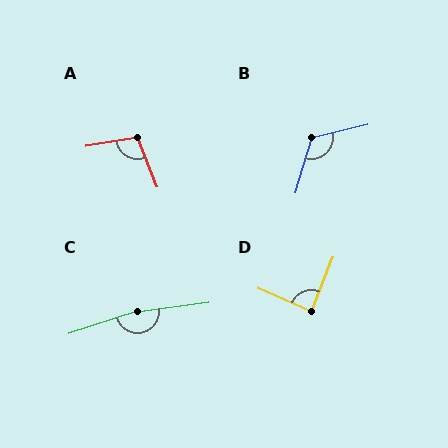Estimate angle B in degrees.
Approximately 120 degrees.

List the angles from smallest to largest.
D (88°), A (102°), B (120°), C (170°).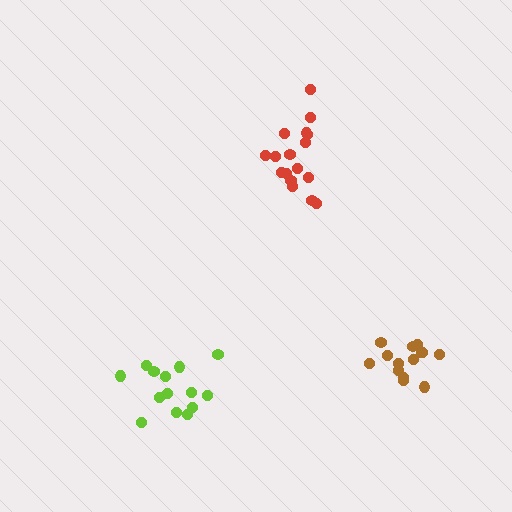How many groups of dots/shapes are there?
There are 3 groups.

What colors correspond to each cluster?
The clusters are colored: brown, lime, red.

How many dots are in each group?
Group 1: 14 dots, Group 2: 14 dots, Group 3: 17 dots (45 total).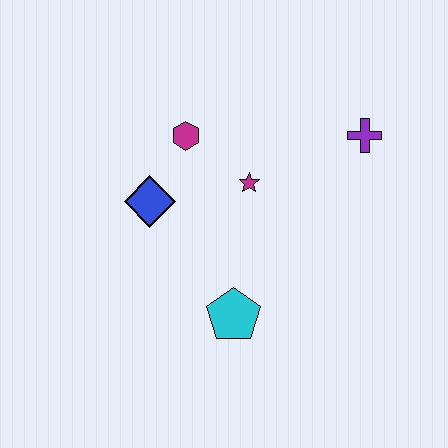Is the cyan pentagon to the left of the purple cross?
Yes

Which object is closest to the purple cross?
The magenta star is closest to the purple cross.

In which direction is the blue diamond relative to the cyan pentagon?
The blue diamond is above the cyan pentagon.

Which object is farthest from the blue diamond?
The purple cross is farthest from the blue diamond.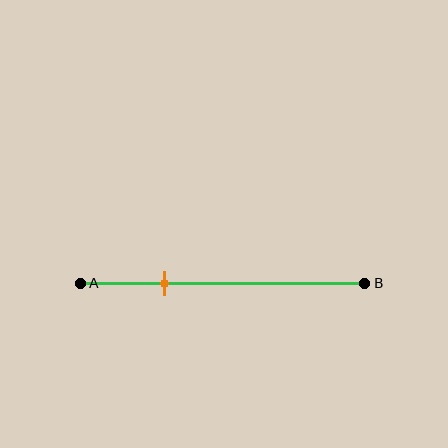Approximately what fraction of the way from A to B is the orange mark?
The orange mark is approximately 30% of the way from A to B.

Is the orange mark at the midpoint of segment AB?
No, the mark is at about 30% from A, not at the 50% midpoint.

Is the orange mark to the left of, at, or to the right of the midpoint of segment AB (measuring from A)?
The orange mark is to the left of the midpoint of segment AB.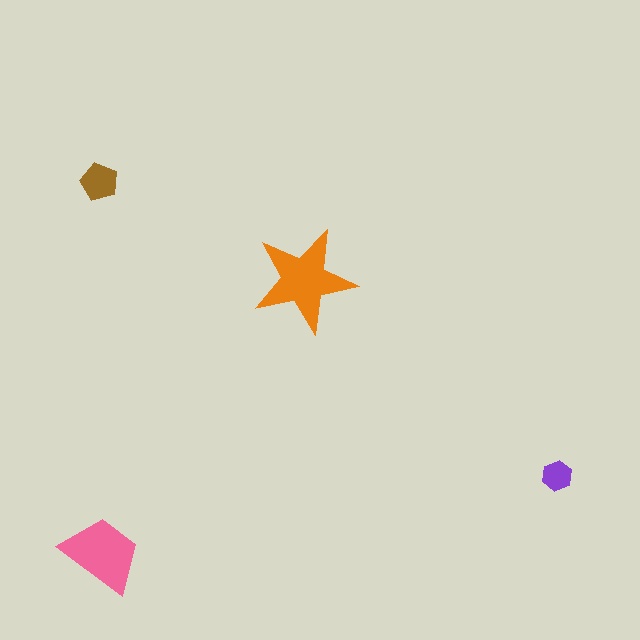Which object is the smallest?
The purple hexagon.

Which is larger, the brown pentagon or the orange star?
The orange star.